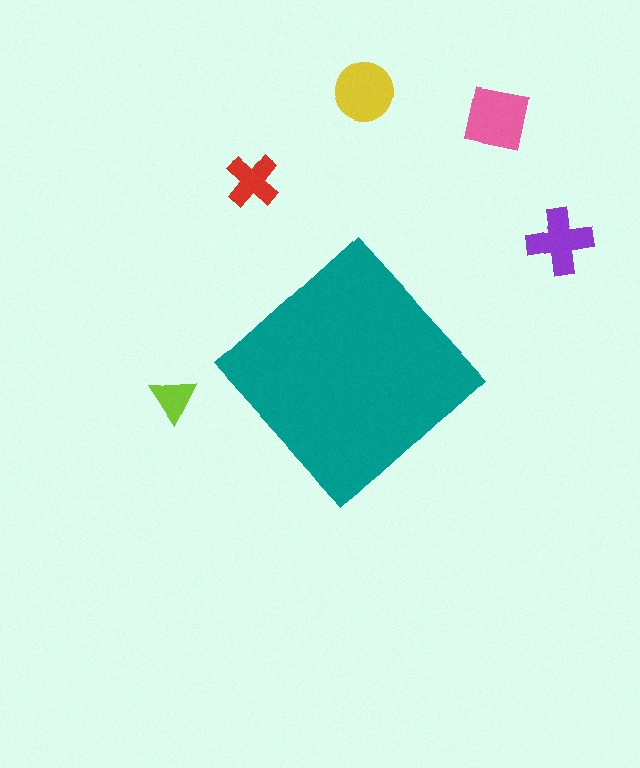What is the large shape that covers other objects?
A teal diamond.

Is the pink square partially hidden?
No, the pink square is fully visible.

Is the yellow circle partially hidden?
No, the yellow circle is fully visible.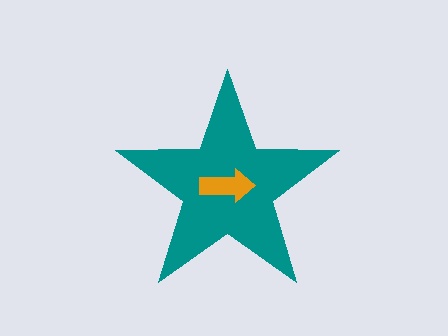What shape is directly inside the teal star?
The orange arrow.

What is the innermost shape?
The orange arrow.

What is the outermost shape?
The teal star.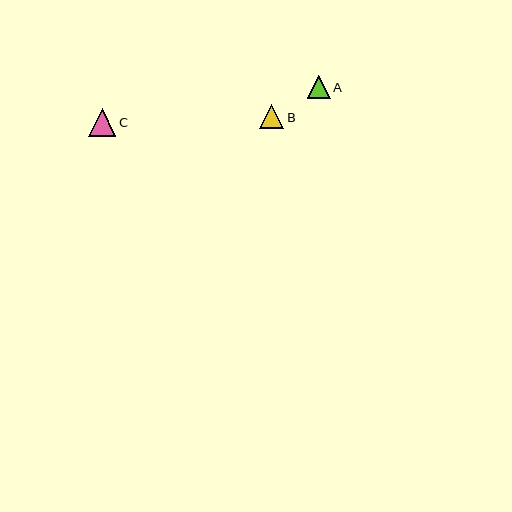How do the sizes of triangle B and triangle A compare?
Triangle B and triangle A are approximately the same size.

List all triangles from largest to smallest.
From largest to smallest: C, B, A.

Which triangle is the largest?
Triangle C is the largest with a size of approximately 27 pixels.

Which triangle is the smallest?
Triangle A is the smallest with a size of approximately 23 pixels.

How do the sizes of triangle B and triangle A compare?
Triangle B and triangle A are approximately the same size.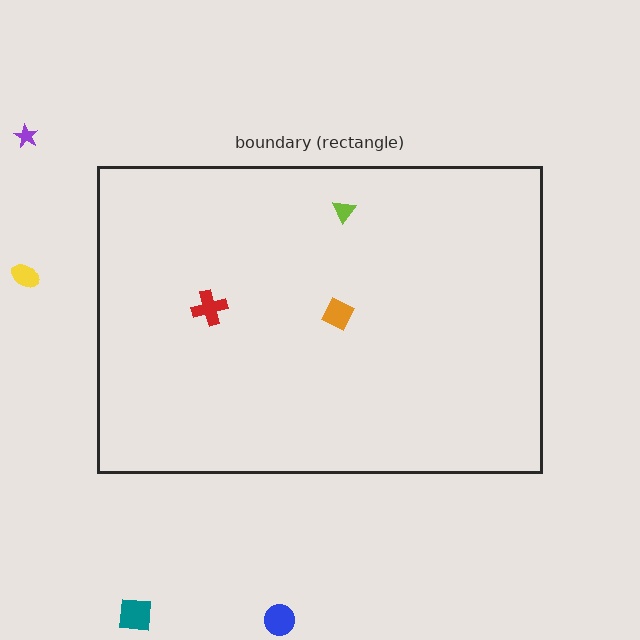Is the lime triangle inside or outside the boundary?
Inside.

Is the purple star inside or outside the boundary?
Outside.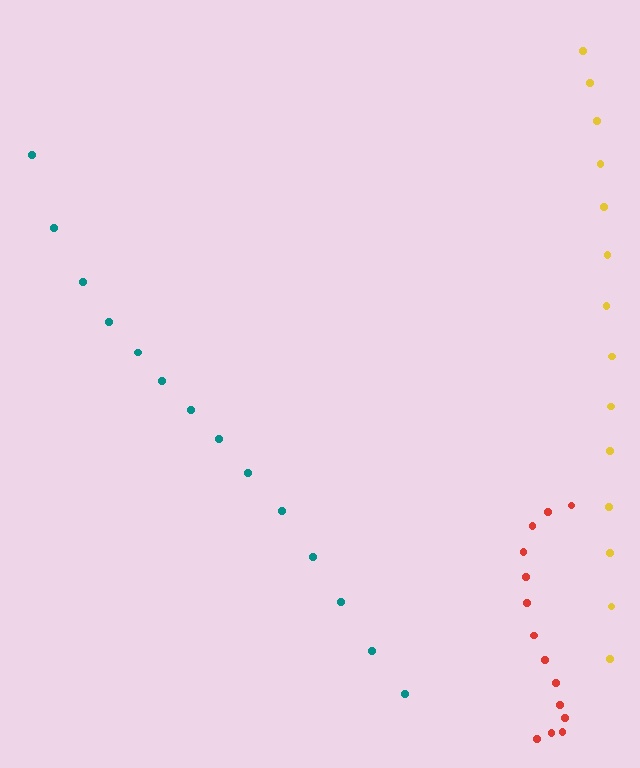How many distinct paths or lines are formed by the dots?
There are 3 distinct paths.